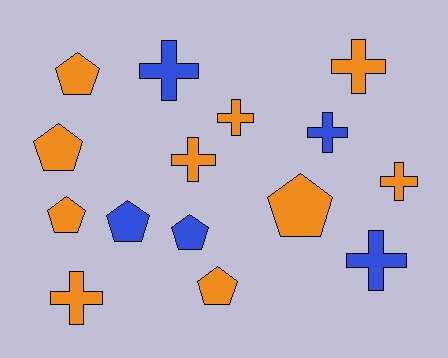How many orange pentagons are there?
There are 5 orange pentagons.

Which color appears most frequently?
Orange, with 10 objects.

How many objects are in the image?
There are 15 objects.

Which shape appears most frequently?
Cross, with 8 objects.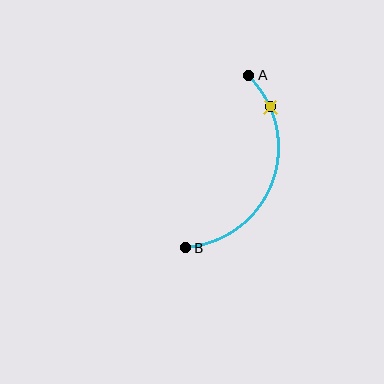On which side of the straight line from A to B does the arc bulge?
The arc bulges to the right of the straight line connecting A and B.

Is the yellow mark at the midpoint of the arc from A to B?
No. The yellow mark lies on the arc but is closer to endpoint A. The arc midpoint would be at the point on the curve equidistant along the arc from both A and B.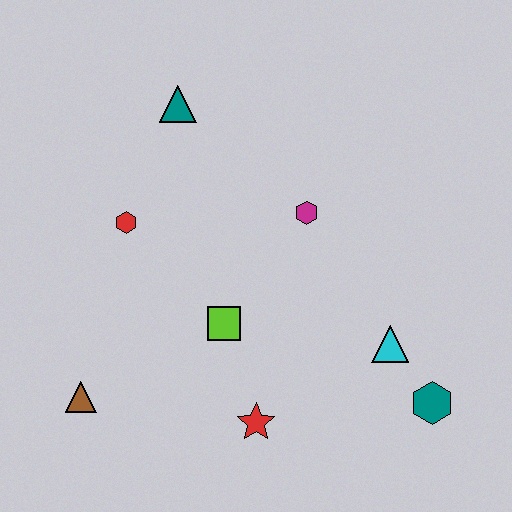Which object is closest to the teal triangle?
The red hexagon is closest to the teal triangle.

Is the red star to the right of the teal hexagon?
No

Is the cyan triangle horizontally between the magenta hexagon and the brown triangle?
No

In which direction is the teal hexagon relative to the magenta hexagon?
The teal hexagon is below the magenta hexagon.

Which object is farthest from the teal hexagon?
The teal triangle is farthest from the teal hexagon.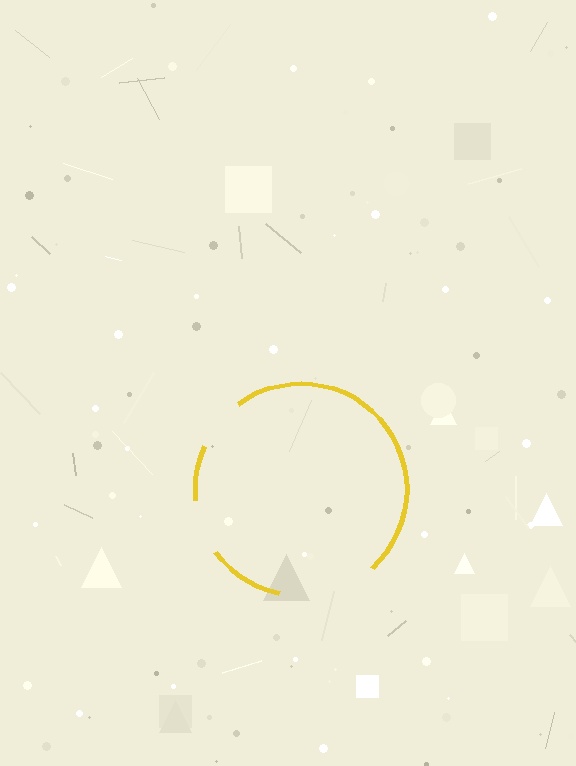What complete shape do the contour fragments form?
The contour fragments form a circle.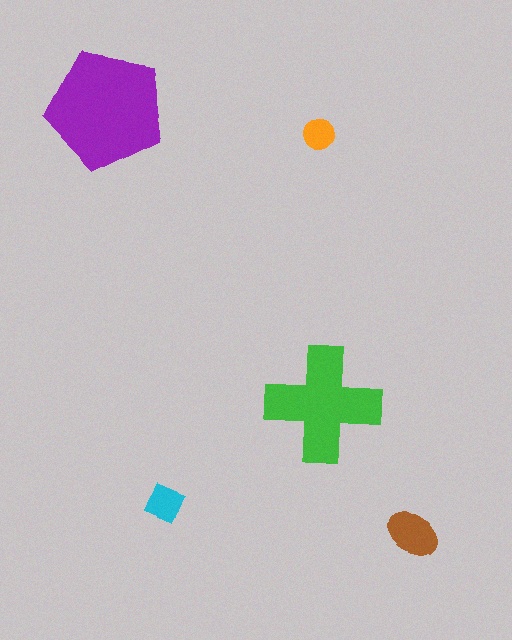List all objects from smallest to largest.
The orange circle, the cyan square, the brown ellipse, the green cross, the purple pentagon.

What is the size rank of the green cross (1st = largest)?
2nd.